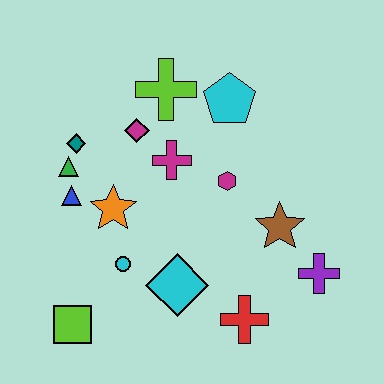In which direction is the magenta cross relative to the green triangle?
The magenta cross is to the right of the green triangle.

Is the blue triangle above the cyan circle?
Yes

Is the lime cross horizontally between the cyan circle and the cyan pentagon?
Yes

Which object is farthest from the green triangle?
The purple cross is farthest from the green triangle.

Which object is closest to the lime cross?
The magenta diamond is closest to the lime cross.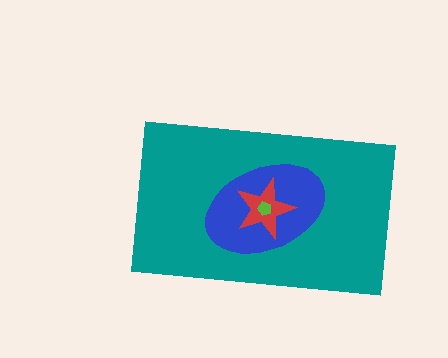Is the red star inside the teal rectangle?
Yes.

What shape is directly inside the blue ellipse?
The red star.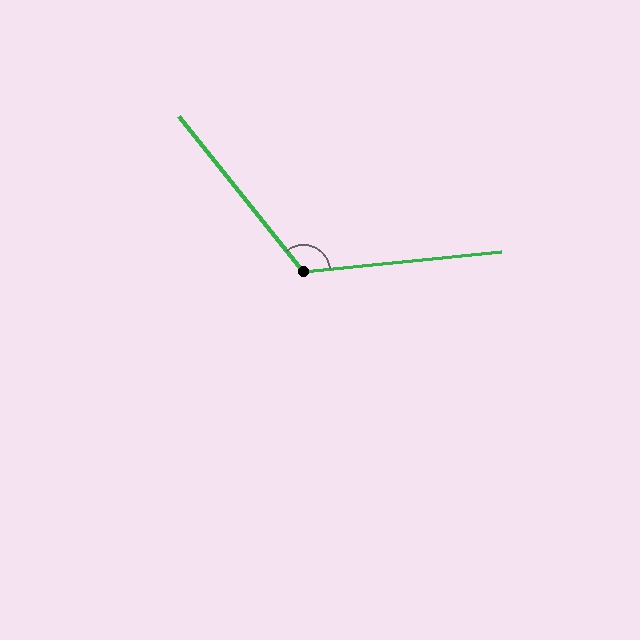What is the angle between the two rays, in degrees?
Approximately 123 degrees.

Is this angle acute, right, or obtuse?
It is obtuse.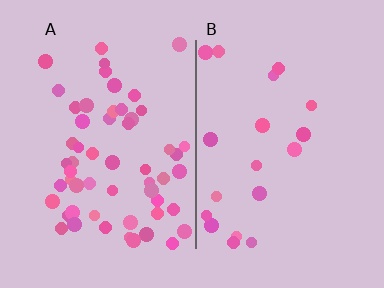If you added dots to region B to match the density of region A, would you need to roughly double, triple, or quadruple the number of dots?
Approximately triple.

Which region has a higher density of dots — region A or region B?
A (the left).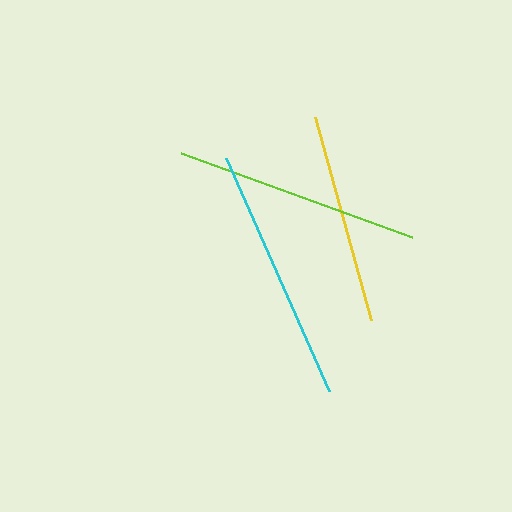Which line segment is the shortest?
The yellow line is the shortest at approximately 210 pixels.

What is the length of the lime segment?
The lime segment is approximately 246 pixels long.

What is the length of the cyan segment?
The cyan segment is approximately 255 pixels long.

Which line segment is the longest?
The cyan line is the longest at approximately 255 pixels.